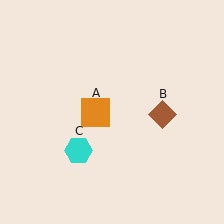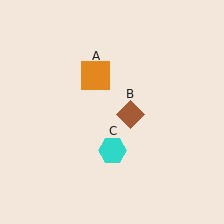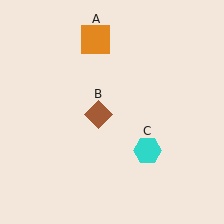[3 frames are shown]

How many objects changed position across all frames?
3 objects changed position: orange square (object A), brown diamond (object B), cyan hexagon (object C).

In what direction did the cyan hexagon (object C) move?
The cyan hexagon (object C) moved right.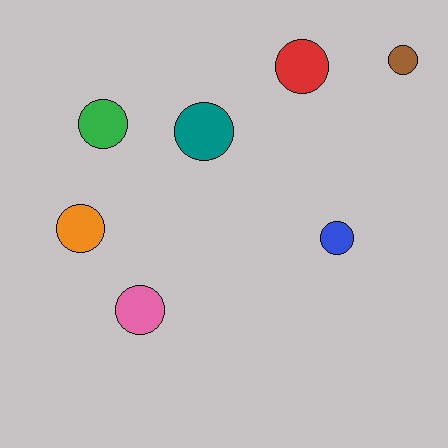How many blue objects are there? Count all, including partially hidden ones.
There is 1 blue object.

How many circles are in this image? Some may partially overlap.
There are 7 circles.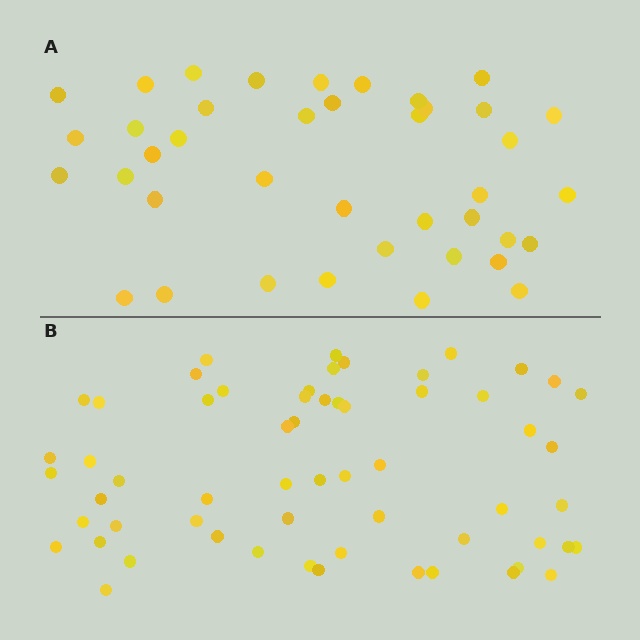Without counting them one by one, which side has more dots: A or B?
Region B (the bottom region) has more dots.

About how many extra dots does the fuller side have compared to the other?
Region B has approximately 20 more dots than region A.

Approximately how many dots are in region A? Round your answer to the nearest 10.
About 40 dots.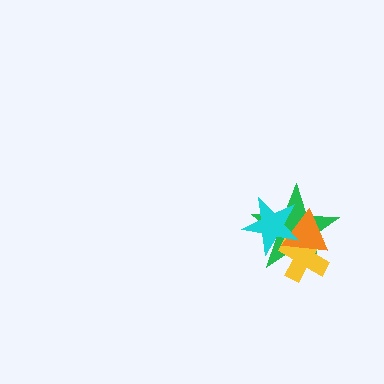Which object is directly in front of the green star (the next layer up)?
The yellow cross is directly in front of the green star.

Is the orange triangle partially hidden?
Yes, it is partially covered by another shape.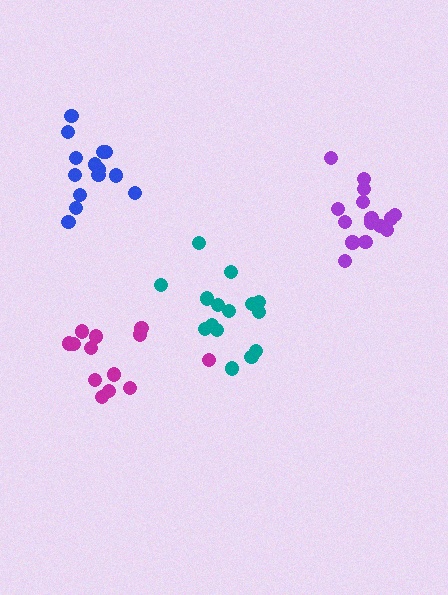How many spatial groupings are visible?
There are 4 spatial groupings.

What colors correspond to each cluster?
The clusters are colored: magenta, blue, purple, teal.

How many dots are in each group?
Group 1: 13 dots, Group 2: 14 dots, Group 3: 15 dots, Group 4: 15 dots (57 total).